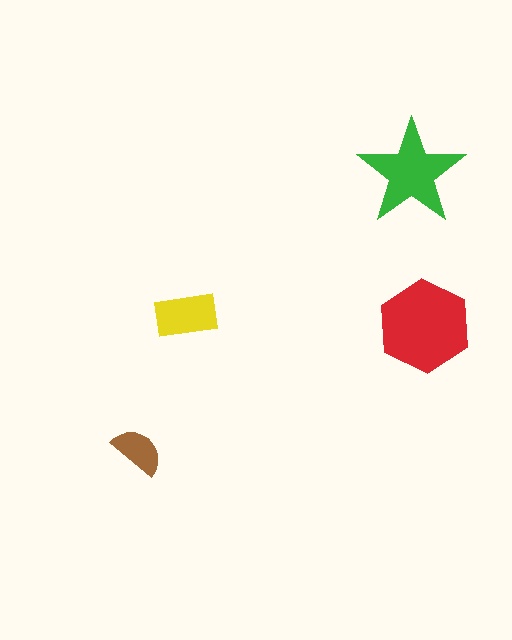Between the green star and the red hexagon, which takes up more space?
The red hexagon.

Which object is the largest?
The red hexagon.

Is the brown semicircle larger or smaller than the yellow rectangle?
Smaller.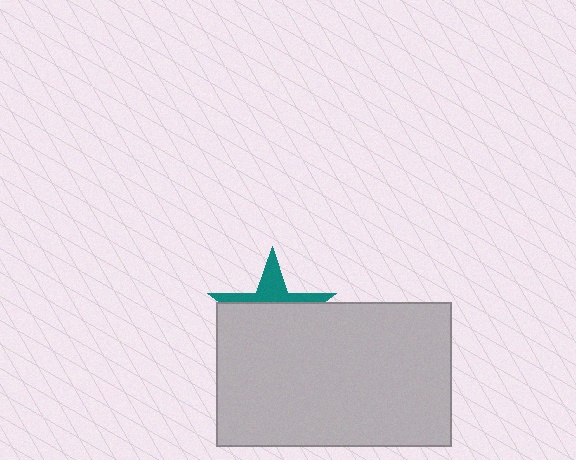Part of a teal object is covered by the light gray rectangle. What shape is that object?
It is a star.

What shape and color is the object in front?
The object in front is a light gray rectangle.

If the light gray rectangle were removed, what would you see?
You would see the complete teal star.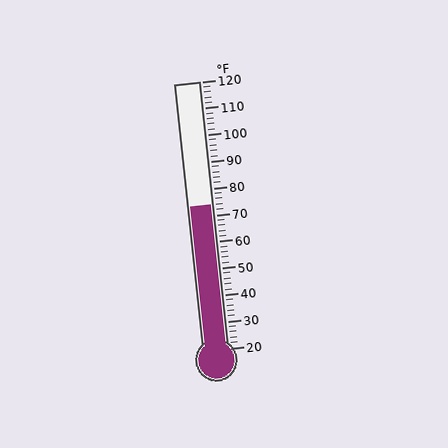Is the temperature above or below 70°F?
The temperature is above 70°F.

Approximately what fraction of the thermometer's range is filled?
The thermometer is filled to approximately 55% of its range.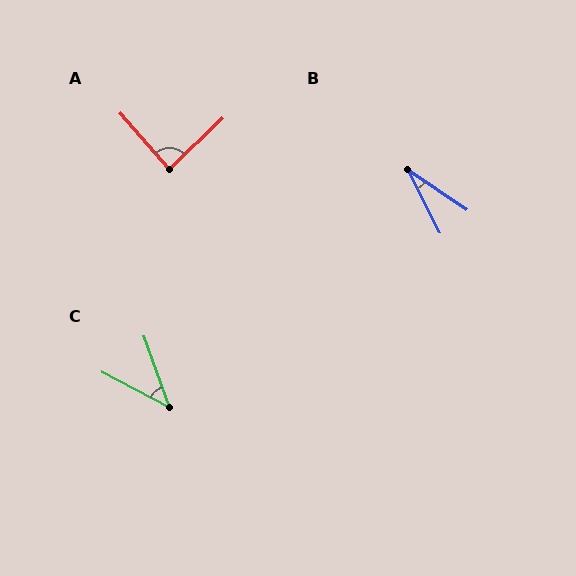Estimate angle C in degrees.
Approximately 43 degrees.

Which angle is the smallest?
B, at approximately 28 degrees.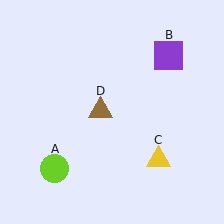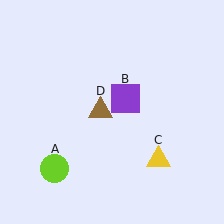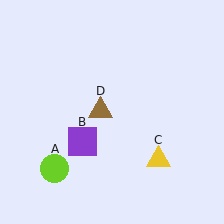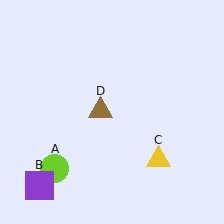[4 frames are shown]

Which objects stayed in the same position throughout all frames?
Lime circle (object A) and yellow triangle (object C) and brown triangle (object D) remained stationary.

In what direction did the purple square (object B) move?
The purple square (object B) moved down and to the left.